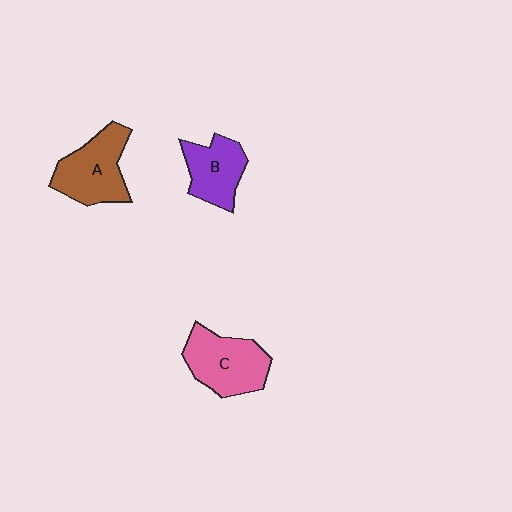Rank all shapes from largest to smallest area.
From largest to smallest: C (pink), A (brown), B (purple).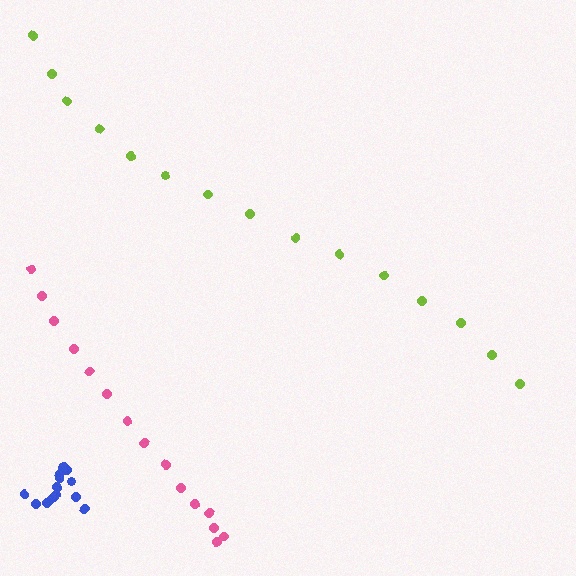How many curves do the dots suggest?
There are 3 distinct paths.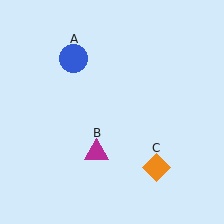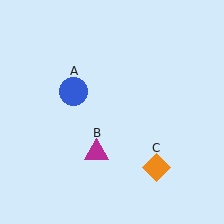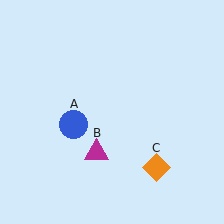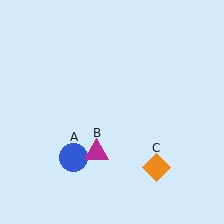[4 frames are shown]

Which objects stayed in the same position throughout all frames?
Magenta triangle (object B) and orange diamond (object C) remained stationary.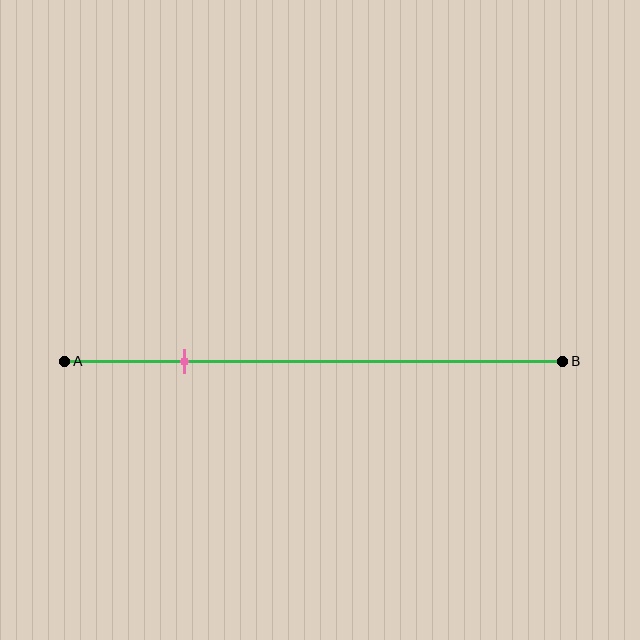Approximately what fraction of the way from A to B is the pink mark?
The pink mark is approximately 25% of the way from A to B.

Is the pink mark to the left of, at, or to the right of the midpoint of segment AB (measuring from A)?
The pink mark is to the left of the midpoint of segment AB.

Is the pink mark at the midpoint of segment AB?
No, the mark is at about 25% from A, not at the 50% midpoint.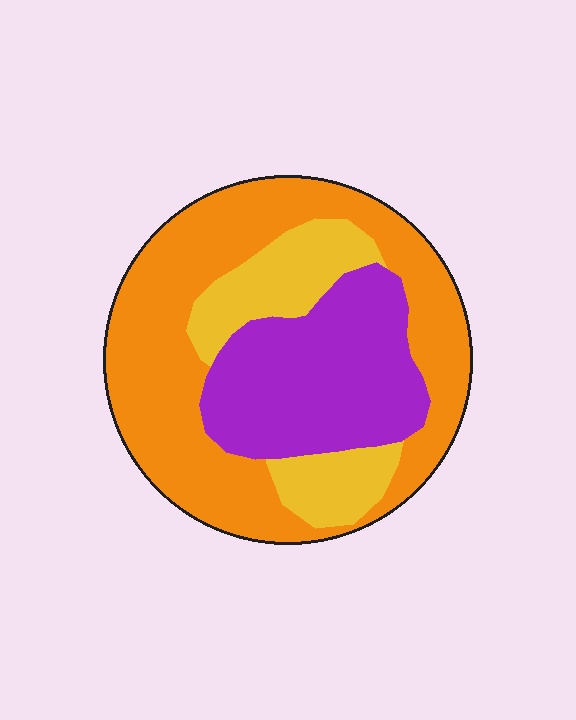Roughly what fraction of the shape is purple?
Purple takes up between a sixth and a third of the shape.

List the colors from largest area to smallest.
From largest to smallest: orange, purple, yellow.